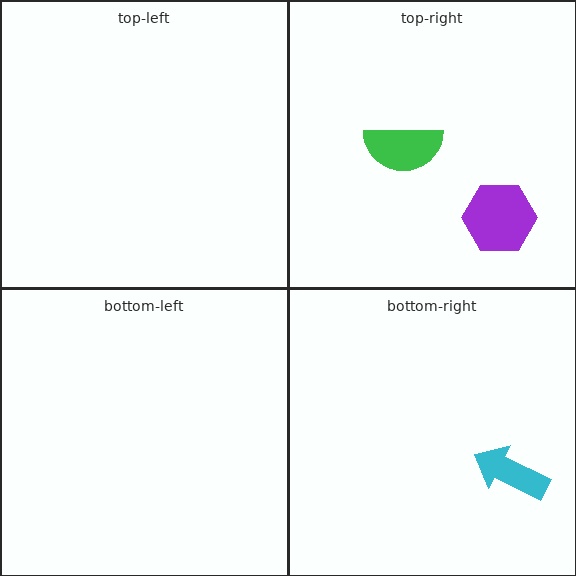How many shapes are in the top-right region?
2.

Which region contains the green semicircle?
The top-right region.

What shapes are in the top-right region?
The green semicircle, the purple hexagon.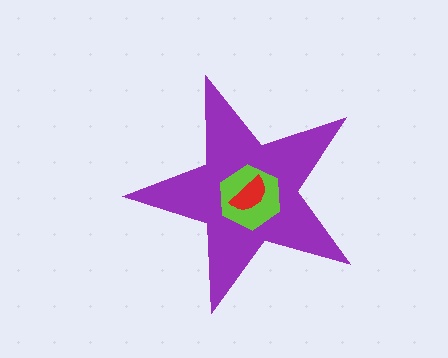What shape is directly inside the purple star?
The lime hexagon.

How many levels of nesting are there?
3.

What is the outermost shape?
The purple star.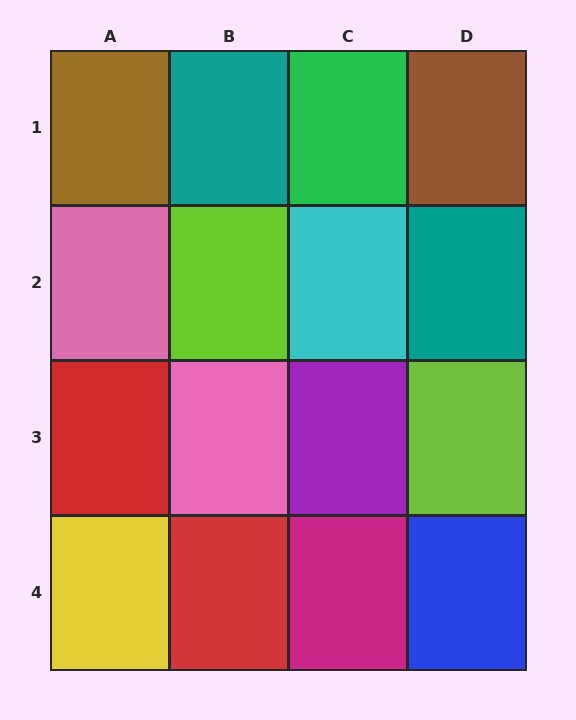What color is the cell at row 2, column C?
Cyan.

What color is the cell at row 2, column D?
Teal.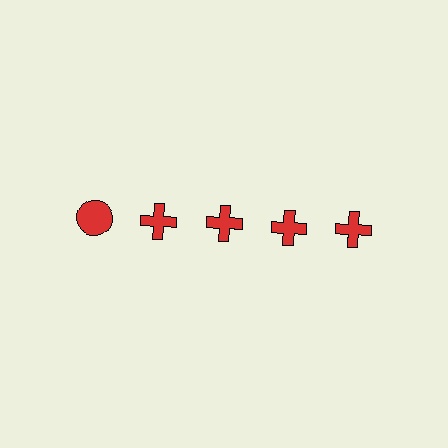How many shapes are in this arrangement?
There are 5 shapes arranged in a grid pattern.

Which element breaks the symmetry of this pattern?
The red circle in the top row, leftmost column breaks the symmetry. All other shapes are red crosses.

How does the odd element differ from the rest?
It has a different shape: circle instead of cross.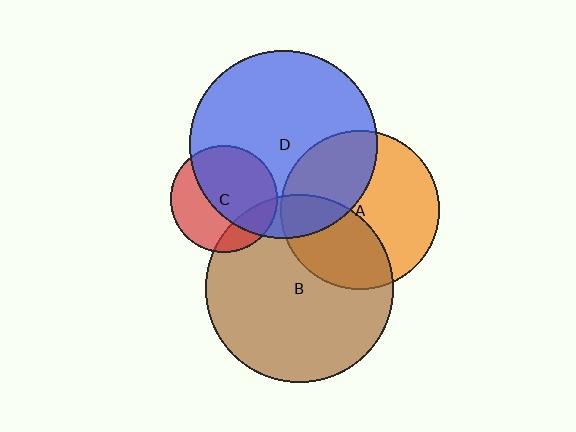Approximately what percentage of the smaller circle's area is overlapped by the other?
Approximately 15%.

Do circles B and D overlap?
Yes.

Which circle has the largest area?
Circle D (blue).